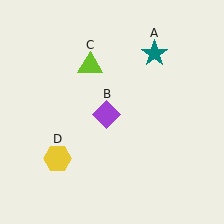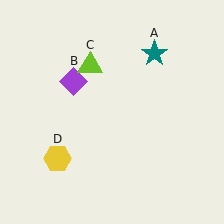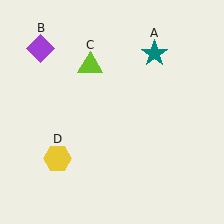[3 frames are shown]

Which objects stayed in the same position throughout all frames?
Teal star (object A) and lime triangle (object C) and yellow hexagon (object D) remained stationary.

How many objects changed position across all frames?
1 object changed position: purple diamond (object B).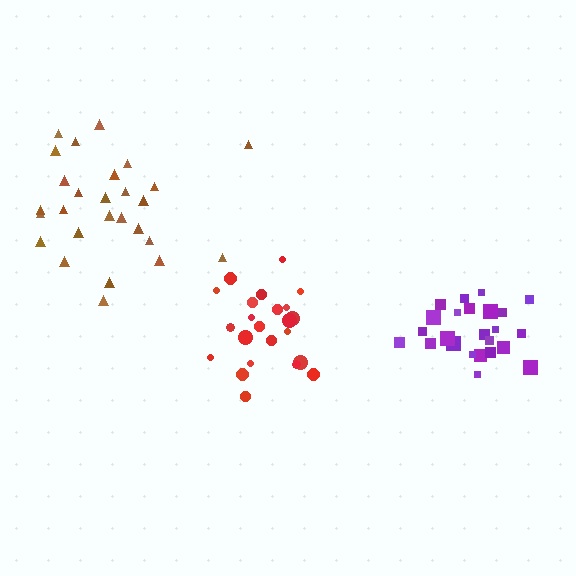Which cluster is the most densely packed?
Purple.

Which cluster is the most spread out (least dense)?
Brown.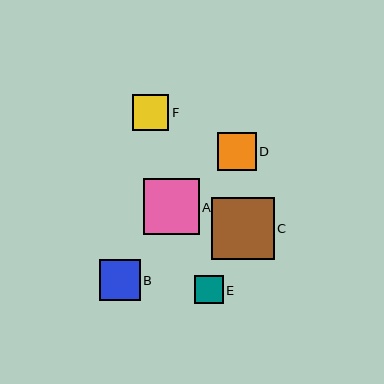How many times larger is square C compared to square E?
Square C is approximately 2.2 times the size of square E.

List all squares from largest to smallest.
From largest to smallest: C, A, B, D, F, E.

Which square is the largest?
Square C is the largest with a size of approximately 62 pixels.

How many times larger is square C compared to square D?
Square C is approximately 1.6 times the size of square D.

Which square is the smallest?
Square E is the smallest with a size of approximately 28 pixels.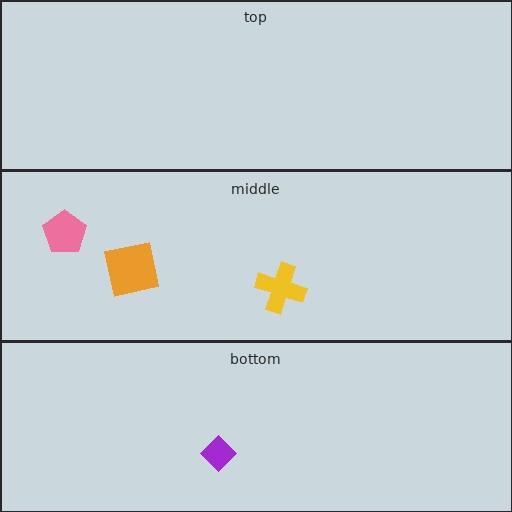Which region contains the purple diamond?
The bottom region.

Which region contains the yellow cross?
The middle region.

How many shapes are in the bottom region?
1.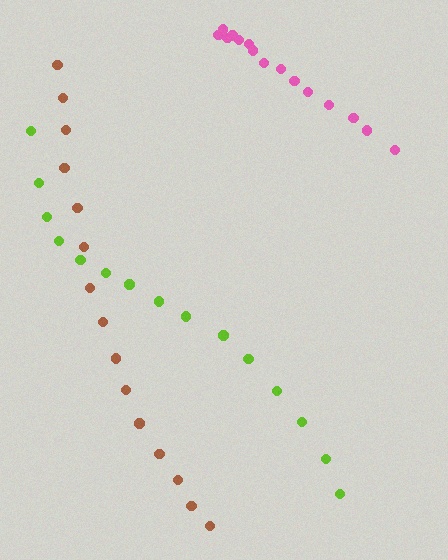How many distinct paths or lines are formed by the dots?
There are 3 distinct paths.